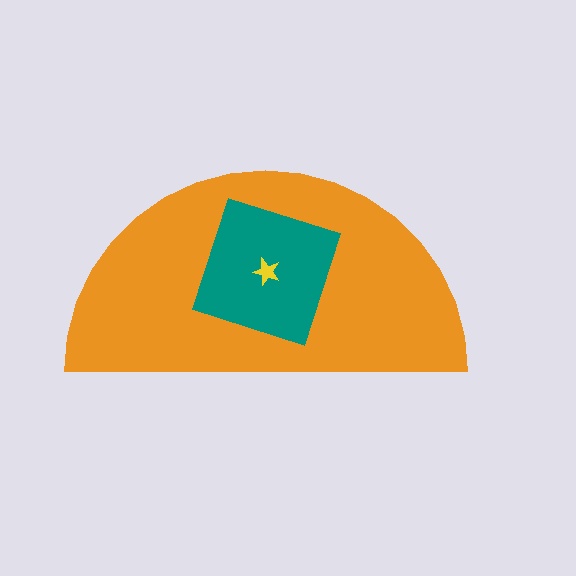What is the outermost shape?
The orange semicircle.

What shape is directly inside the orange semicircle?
The teal square.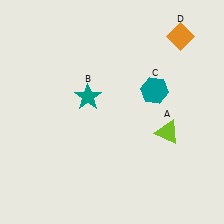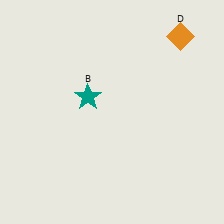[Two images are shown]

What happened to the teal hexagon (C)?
The teal hexagon (C) was removed in Image 2. It was in the top-right area of Image 1.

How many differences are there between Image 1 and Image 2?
There are 2 differences between the two images.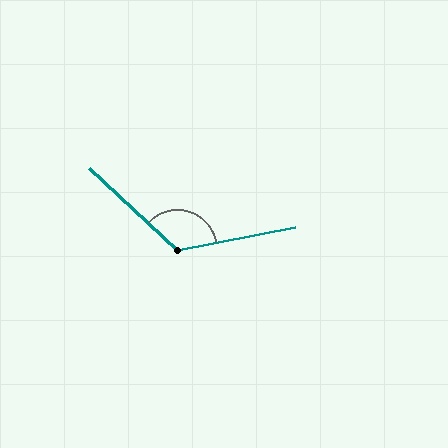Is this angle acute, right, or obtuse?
It is obtuse.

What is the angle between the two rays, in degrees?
Approximately 126 degrees.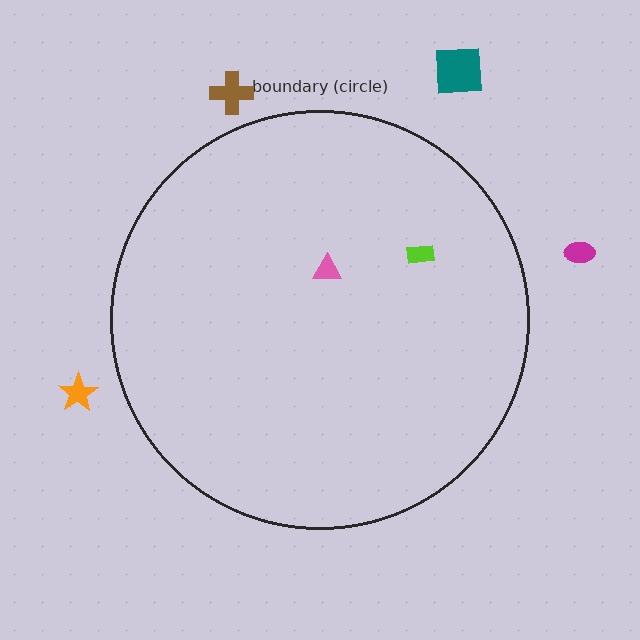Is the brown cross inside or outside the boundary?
Outside.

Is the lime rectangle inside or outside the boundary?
Inside.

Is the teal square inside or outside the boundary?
Outside.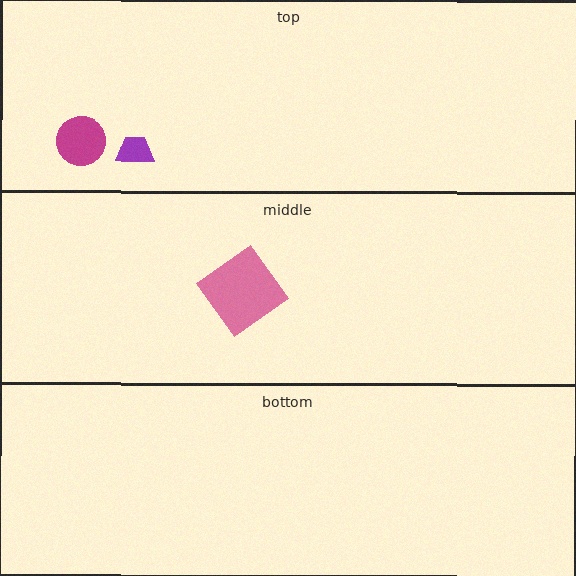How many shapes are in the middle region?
1.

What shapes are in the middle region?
The pink diamond.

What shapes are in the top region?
The purple trapezoid, the magenta circle.